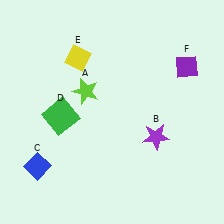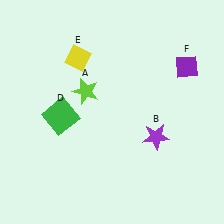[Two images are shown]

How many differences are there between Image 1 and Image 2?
There is 1 difference between the two images.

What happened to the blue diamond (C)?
The blue diamond (C) was removed in Image 2. It was in the bottom-left area of Image 1.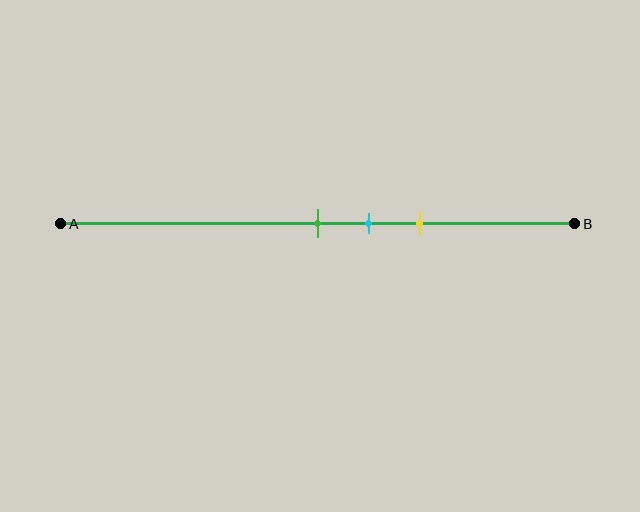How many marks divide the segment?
There are 3 marks dividing the segment.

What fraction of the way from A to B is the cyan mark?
The cyan mark is approximately 60% (0.6) of the way from A to B.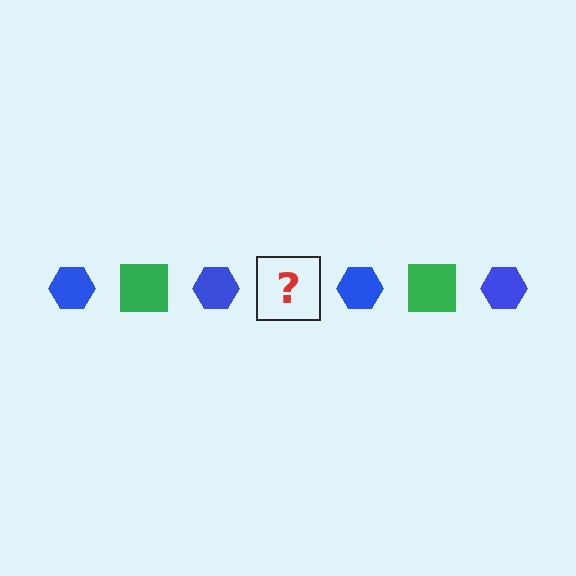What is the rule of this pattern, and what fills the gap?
The rule is that the pattern alternates between blue hexagon and green square. The gap should be filled with a green square.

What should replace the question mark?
The question mark should be replaced with a green square.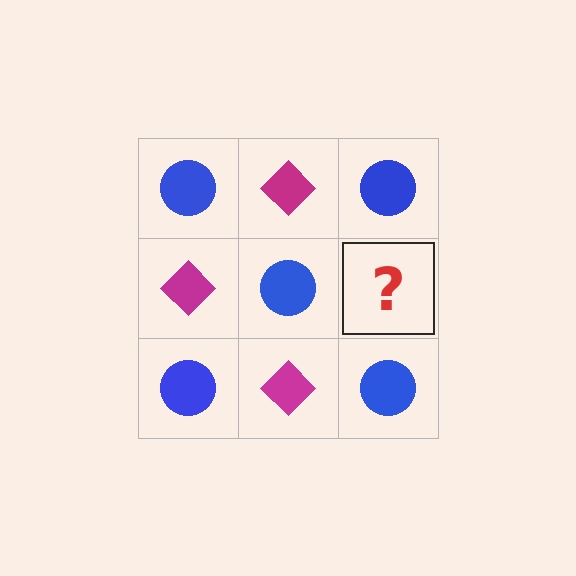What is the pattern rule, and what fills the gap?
The rule is that it alternates blue circle and magenta diamond in a checkerboard pattern. The gap should be filled with a magenta diamond.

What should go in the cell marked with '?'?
The missing cell should contain a magenta diamond.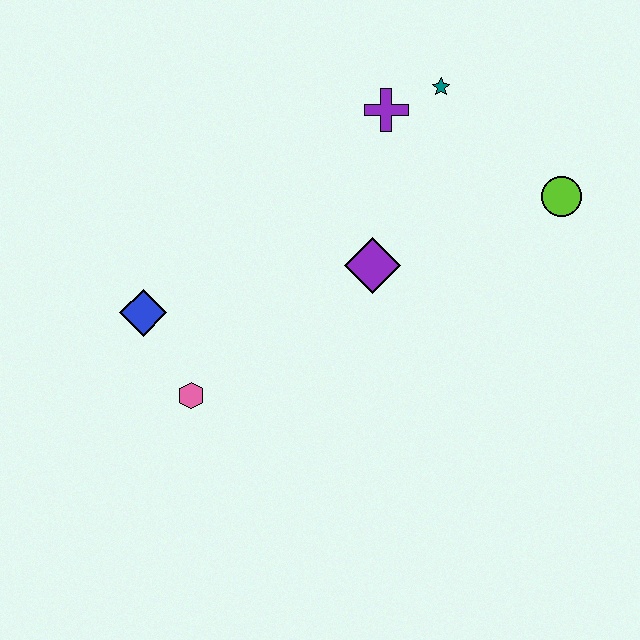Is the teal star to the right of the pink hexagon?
Yes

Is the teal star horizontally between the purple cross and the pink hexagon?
No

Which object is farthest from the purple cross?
The pink hexagon is farthest from the purple cross.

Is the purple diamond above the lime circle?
No